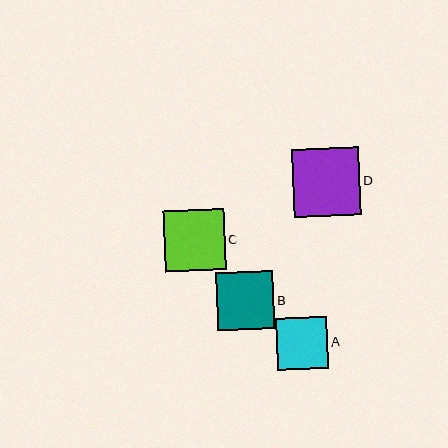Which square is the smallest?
Square A is the smallest with a size of approximately 51 pixels.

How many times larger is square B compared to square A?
Square B is approximately 1.1 times the size of square A.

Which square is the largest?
Square D is the largest with a size of approximately 67 pixels.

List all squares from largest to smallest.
From largest to smallest: D, C, B, A.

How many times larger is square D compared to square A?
Square D is approximately 1.3 times the size of square A.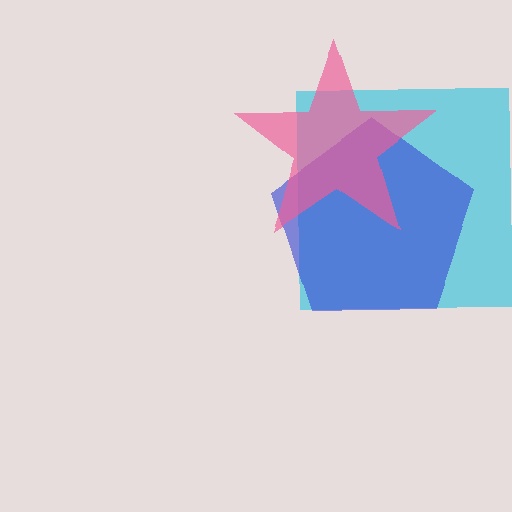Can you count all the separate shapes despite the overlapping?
Yes, there are 3 separate shapes.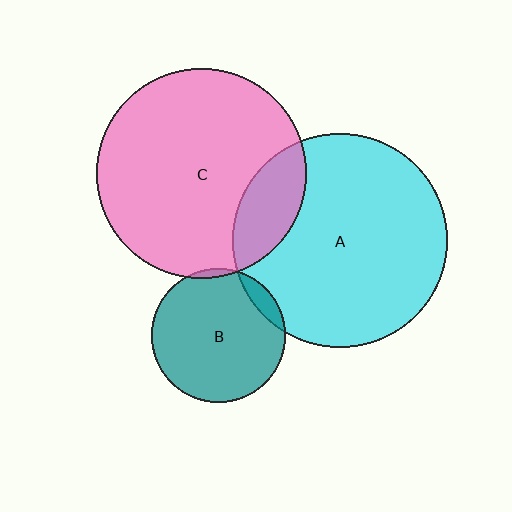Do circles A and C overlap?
Yes.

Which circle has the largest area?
Circle A (cyan).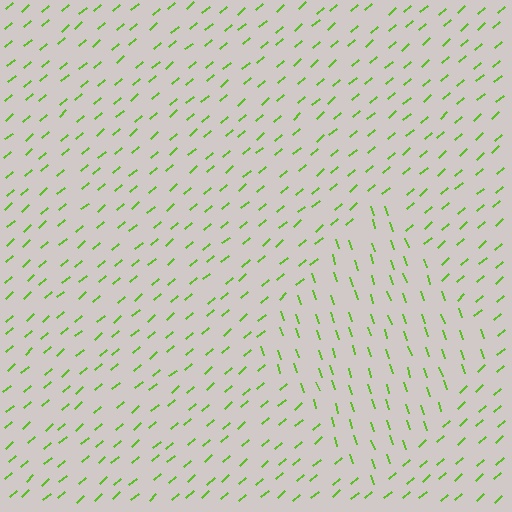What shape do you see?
I see a diamond.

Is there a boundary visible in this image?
Yes, there is a texture boundary formed by a change in line orientation.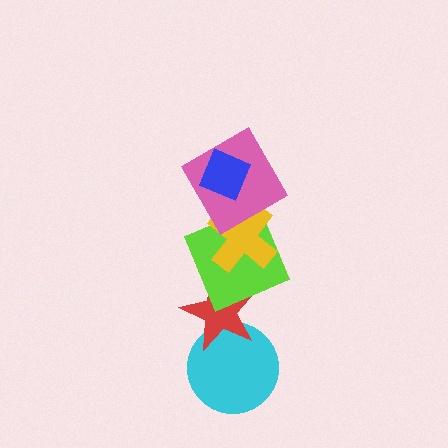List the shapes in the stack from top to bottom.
From top to bottom: the blue diamond, the pink square, the yellow cross, the lime square, the red star, the cyan circle.